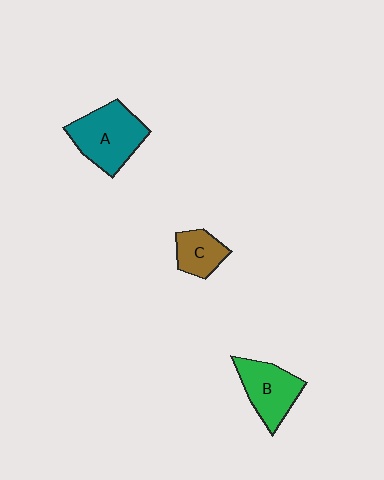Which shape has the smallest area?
Shape C (brown).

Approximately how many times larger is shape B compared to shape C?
Approximately 1.5 times.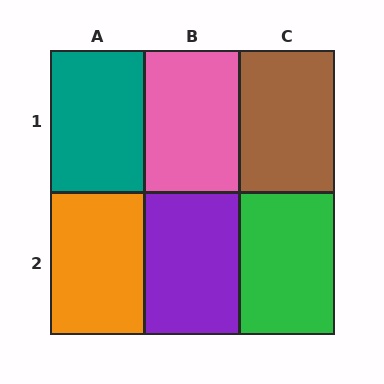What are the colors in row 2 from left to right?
Orange, purple, green.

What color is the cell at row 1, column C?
Brown.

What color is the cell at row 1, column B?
Pink.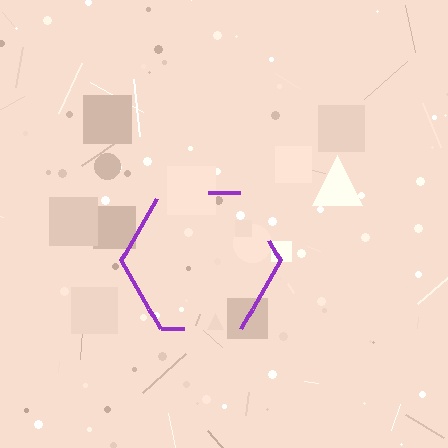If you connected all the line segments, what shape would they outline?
They would outline a hexagon.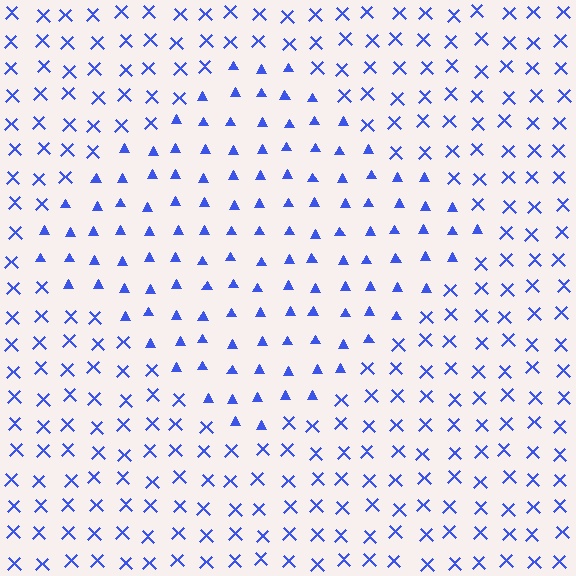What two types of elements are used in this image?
The image uses triangles inside the diamond region and X marks outside it.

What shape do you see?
I see a diamond.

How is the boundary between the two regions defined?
The boundary is defined by a change in element shape: triangles inside vs. X marks outside. All elements share the same color and spacing.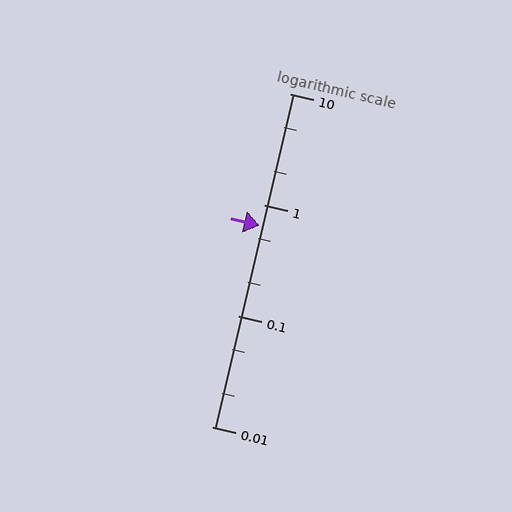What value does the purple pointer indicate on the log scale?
The pointer indicates approximately 0.65.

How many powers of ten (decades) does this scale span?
The scale spans 3 decades, from 0.01 to 10.